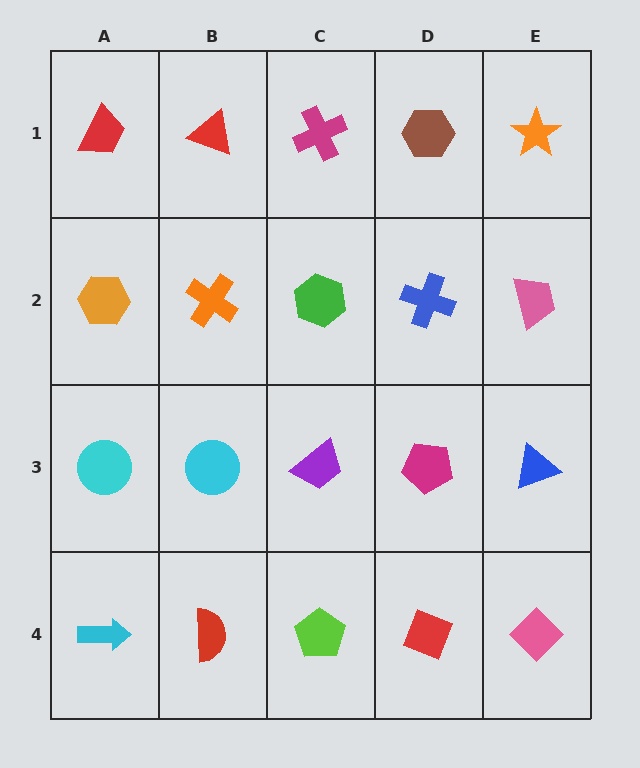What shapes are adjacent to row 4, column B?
A cyan circle (row 3, column B), a cyan arrow (row 4, column A), a lime pentagon (row 4, column C).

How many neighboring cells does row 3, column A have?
3.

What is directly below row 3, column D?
A red diamond.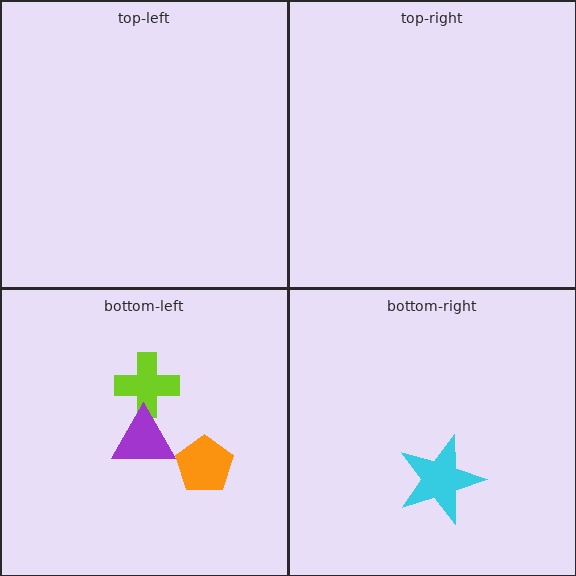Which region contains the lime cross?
The bottom-left region.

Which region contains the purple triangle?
The bottom-left region.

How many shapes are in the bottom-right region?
1.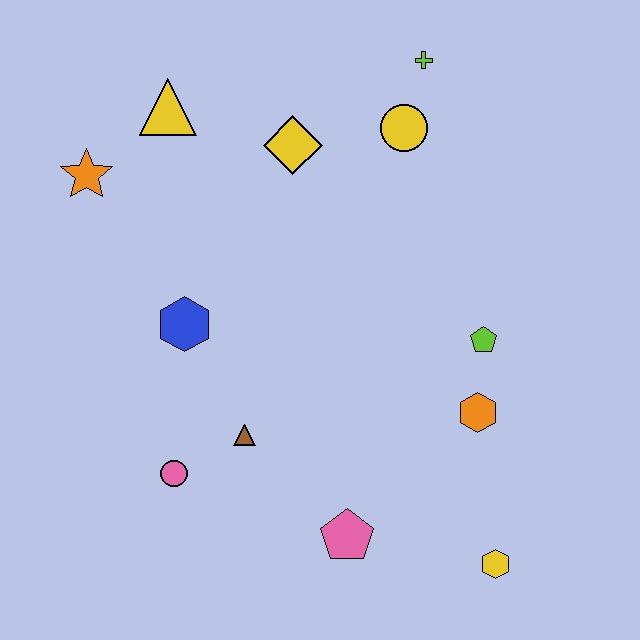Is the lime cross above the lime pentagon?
Yes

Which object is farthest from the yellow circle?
The yellow hexagon is farthest from the yellow circle.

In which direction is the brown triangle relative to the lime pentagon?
The brown triangle is to the left of the lime pentagon.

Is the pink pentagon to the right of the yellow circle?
No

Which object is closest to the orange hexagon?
The lime pentagon is closest to the orange hexagon.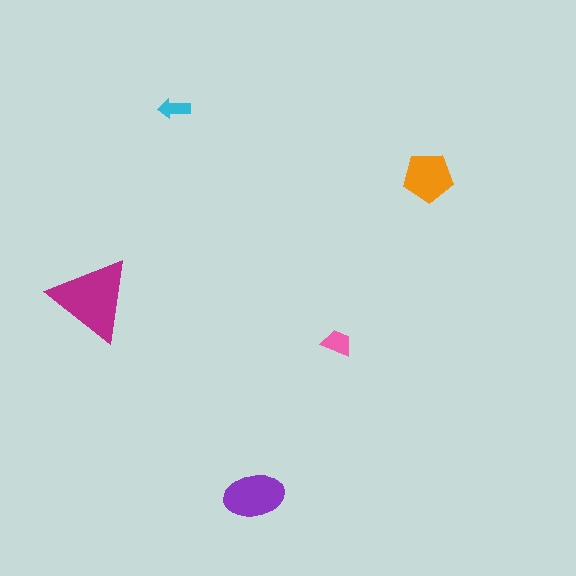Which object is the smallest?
The cyan arrow.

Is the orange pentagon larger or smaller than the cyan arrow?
Larger.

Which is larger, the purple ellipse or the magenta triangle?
The magenta triangle.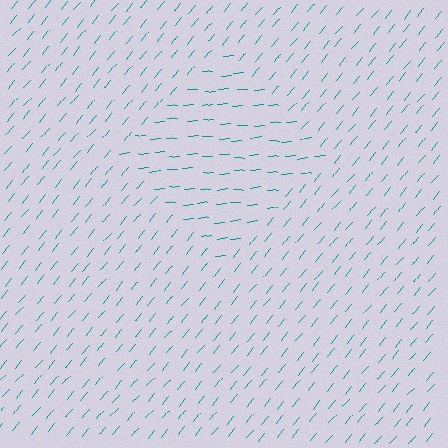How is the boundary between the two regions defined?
The boundary is defined purely by a change in line orientation (approximately 45 degrees difference). All lines are the same color and thickness.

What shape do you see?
I see a diamond.